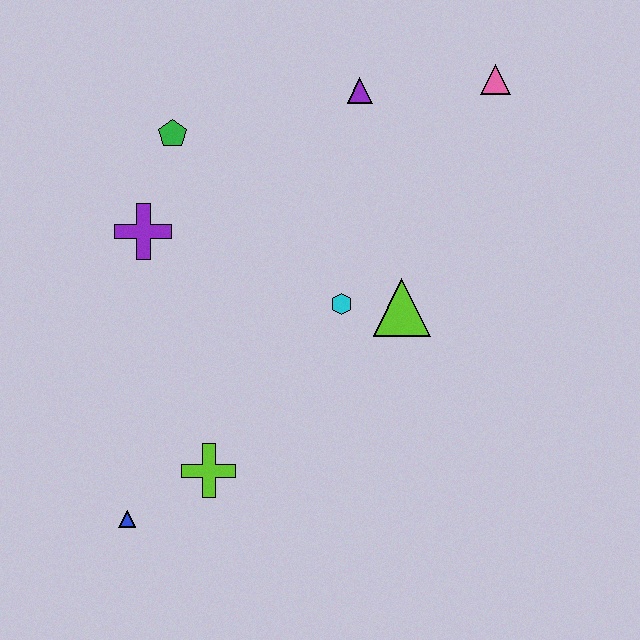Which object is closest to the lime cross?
The blue triangle is closest to the lime cross.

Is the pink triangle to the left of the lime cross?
No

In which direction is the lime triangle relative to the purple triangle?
The lime triangle is below the purple triangle.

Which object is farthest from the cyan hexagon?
The blue triangle is farthest from the cyan hexagon.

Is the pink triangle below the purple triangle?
No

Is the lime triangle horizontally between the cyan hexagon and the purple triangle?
No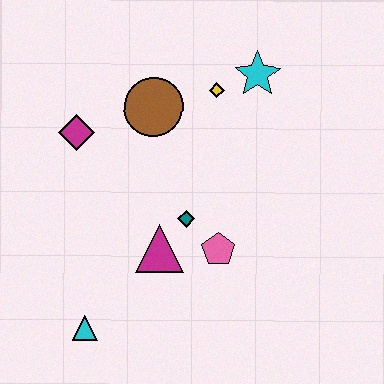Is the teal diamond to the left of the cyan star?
Yes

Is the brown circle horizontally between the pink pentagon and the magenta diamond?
Yes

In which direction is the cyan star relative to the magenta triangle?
The cyan star is above the magenta triangle.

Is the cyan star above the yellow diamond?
Yes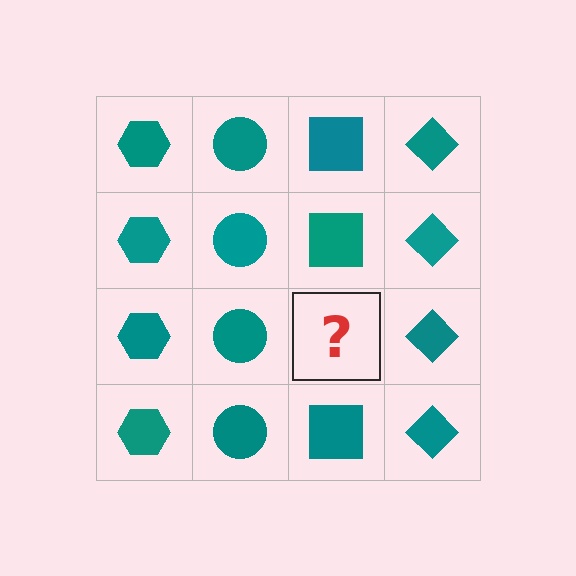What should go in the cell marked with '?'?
The missing cell should contain a teal square.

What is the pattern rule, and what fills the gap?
The rule is that each column has a consistent shape. The gap should be filled with a teal square.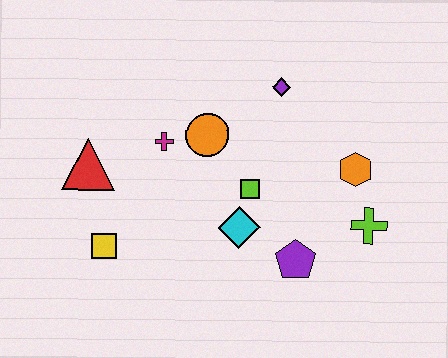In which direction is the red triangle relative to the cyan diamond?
The red triangle is to the left of the cyan diamond.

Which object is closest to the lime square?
The cyan diamond is closest to the lime square.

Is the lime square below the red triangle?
Yes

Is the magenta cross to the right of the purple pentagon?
No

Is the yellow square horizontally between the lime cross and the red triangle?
Yes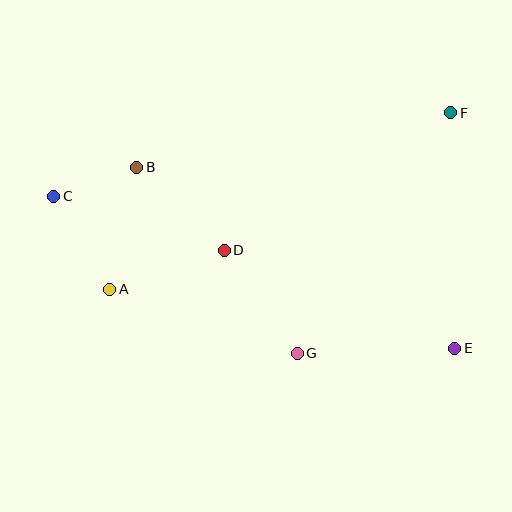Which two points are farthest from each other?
Points C and E are farthest from each other.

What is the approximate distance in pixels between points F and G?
The distance between F and G is approximately 285 pixels.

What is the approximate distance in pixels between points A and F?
The distance between A and F is approximately 384 pixels.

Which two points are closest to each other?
Points B and C are closest to each other.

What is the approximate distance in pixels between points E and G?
The distance between E and G is approximately 157 pixels.